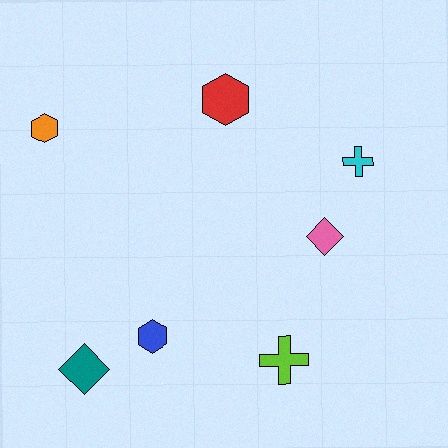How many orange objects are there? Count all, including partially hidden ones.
There is 1 orange object.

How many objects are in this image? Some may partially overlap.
There are 7 objects.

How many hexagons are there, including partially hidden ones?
There are 3 hexagons.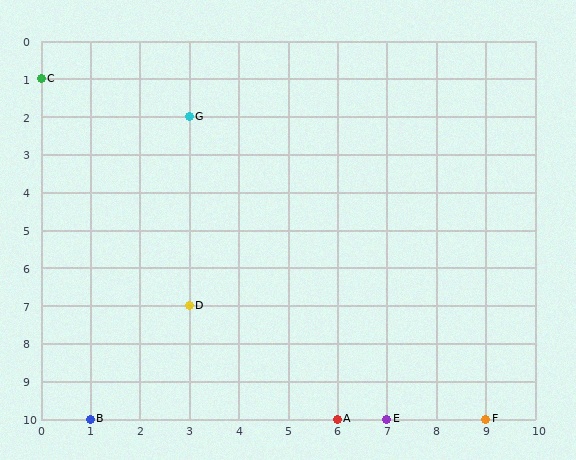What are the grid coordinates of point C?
Point C is at grid coordinates (0, 1).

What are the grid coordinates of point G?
Point G is at grid coordinates (3, 2).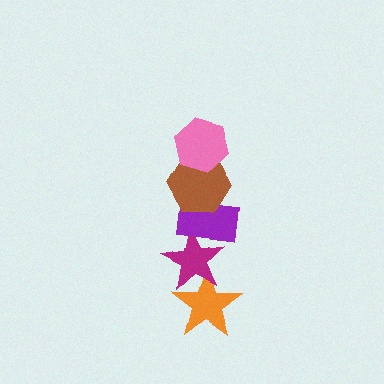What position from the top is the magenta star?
The magenta star is 4th from the top.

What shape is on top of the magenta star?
The purple rectangle is on top of the magenta star.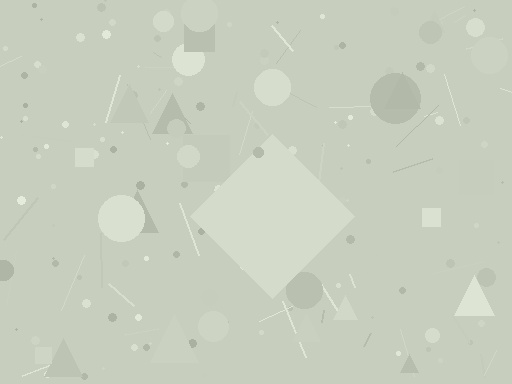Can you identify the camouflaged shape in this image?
The camouflaged shape is a diamond.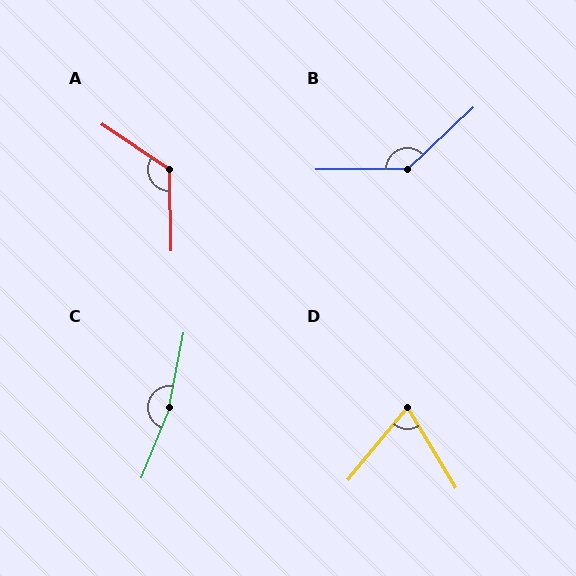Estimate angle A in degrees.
Approximately 125 degrees.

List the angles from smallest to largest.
D (71°), A (125°), B (137°), C (169°).